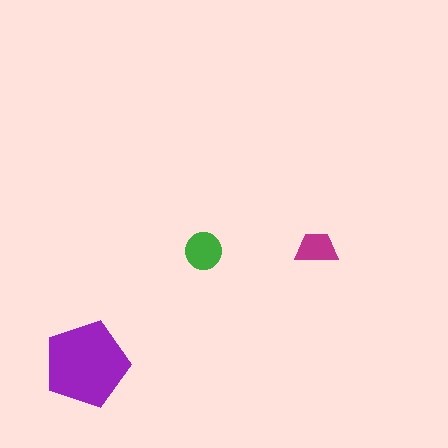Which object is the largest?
The purple pentagon.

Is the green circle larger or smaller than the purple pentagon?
Smaller.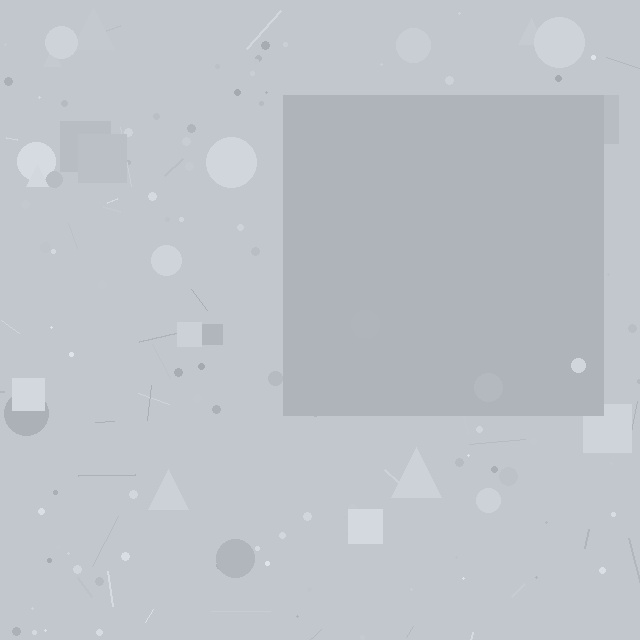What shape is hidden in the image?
A square is hidden in the image.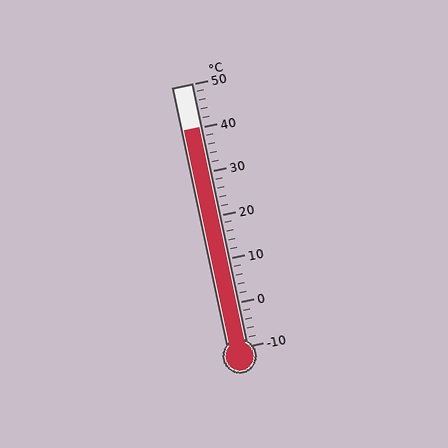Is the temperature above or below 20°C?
The temperature is above 20°C.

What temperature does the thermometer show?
The thermometer shows approximately 40°C.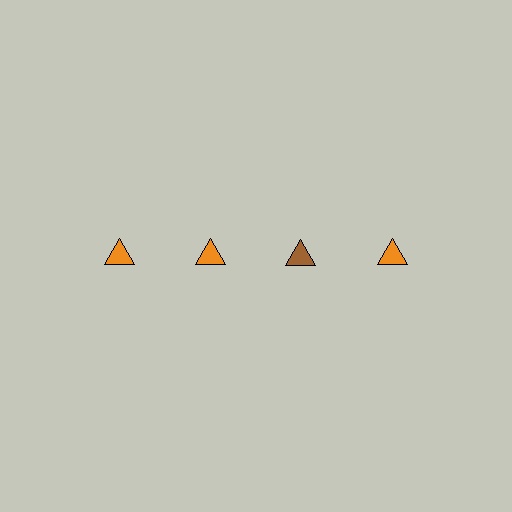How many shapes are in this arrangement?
There are 4 shapes arranged in a grid pattern.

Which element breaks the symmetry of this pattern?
The brown triangle in the top row, center column breaks the symmetry. All other shapes are orange triangles.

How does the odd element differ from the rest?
It has a different color: brown instead of orange.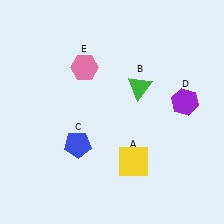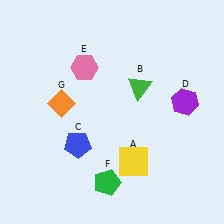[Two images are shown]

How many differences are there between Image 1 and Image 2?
There are 2 differences between the two images.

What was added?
A green pentagon (F), an orange diamond (G) were added in Image 2.